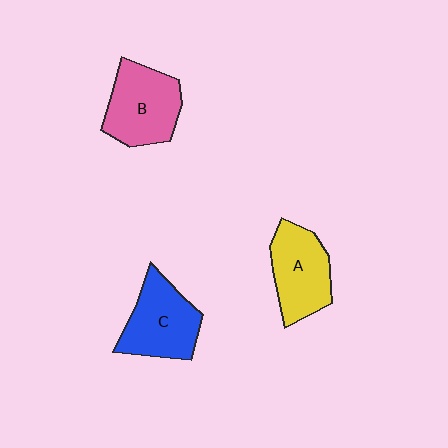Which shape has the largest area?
Shape B (pink).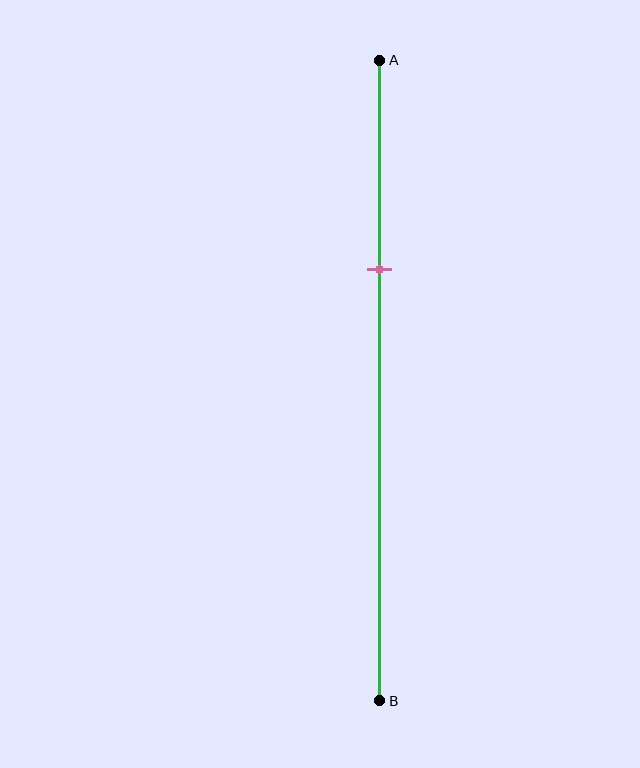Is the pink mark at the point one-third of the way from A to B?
Yes, the mark is approximately at the one-third point.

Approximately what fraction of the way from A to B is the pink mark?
The pink mark is approximately 35% of the way from A to B.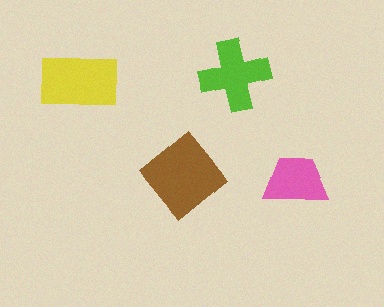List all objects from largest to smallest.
The brown diamond, the yellow rectangle, the lime cross, the pink trapezoid.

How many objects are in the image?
There are 4 objects in the image.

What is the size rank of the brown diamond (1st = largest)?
1st.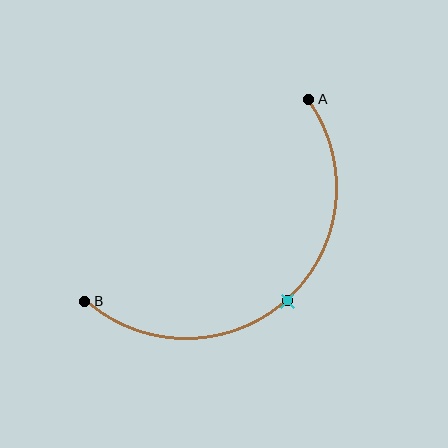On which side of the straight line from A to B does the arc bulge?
The arc bulges below and to the right of the straight line connecting A and B.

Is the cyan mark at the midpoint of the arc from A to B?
Yes. The cyan mark lies on the arc at equal arc-length from both A and B — it is the arc midpoint.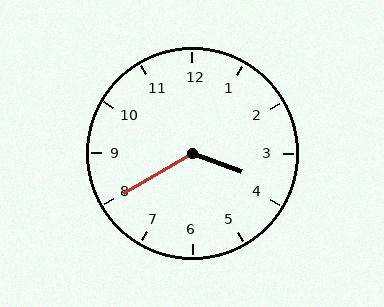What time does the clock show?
3:40.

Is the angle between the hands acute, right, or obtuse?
It is obtuse.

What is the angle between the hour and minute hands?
Approximately 130 degrees.